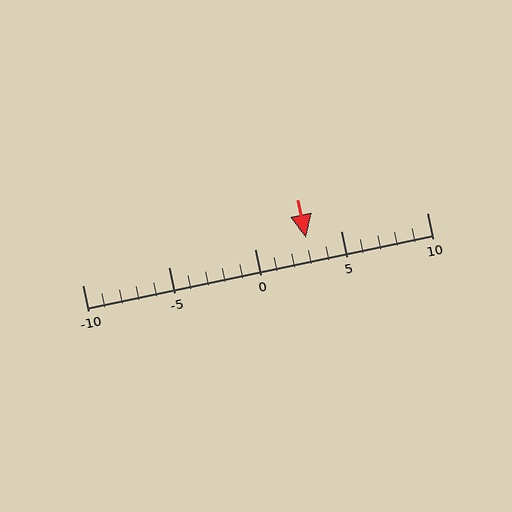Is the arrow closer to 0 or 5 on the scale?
The arrow is closer to 5.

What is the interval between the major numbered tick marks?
The major tick marks are spaced 5 units apart.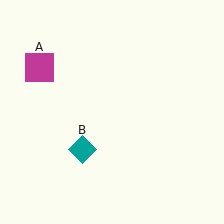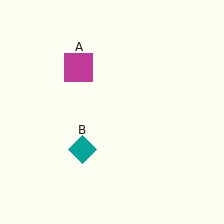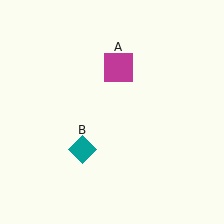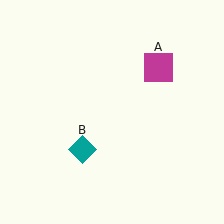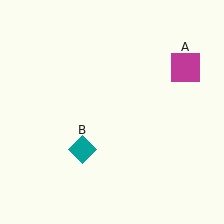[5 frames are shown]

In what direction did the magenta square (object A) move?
The magenta square (object A) moved right.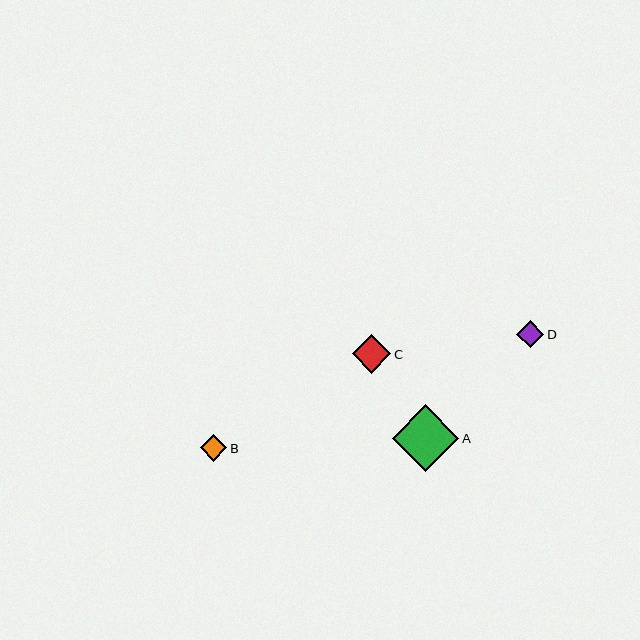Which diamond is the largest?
Diamond A is the largest with a size of approximately 67 pixels.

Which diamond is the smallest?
Diamond B is the smallest with a size of approximately 27 pixels.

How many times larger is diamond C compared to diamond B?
Diamond C is approximately 1.4 times the size of diamond B.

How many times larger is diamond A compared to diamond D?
Diamond A is approximately 2.5 times the size of diamond D.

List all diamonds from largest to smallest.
From largest to smallest: A, C, D, B.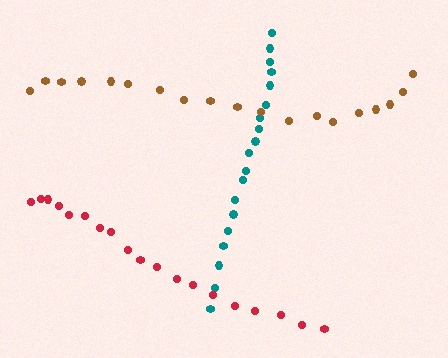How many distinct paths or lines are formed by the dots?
There are 3 distinct paths.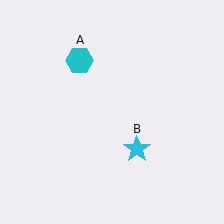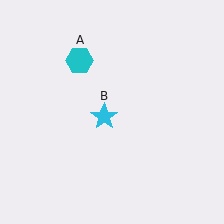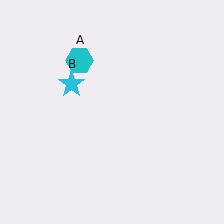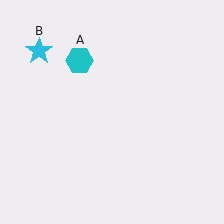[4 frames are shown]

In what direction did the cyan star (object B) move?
The cyan star (object B) moved up and to the left.